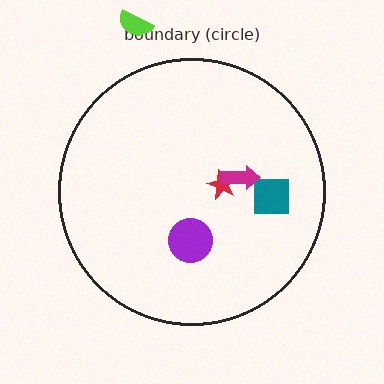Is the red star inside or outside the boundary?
Inside.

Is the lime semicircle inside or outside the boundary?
Outside.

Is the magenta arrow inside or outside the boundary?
Inside.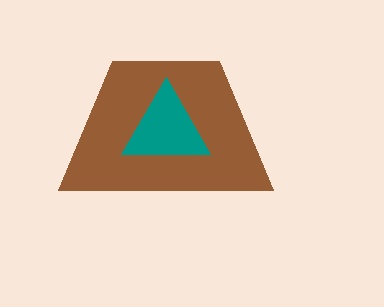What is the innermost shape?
The teal triangle.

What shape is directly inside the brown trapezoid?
The teal triangle.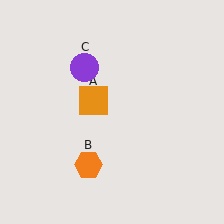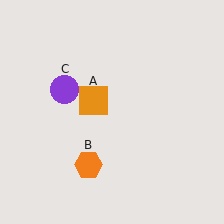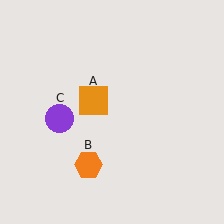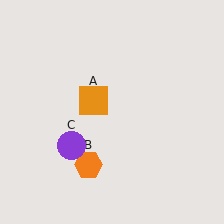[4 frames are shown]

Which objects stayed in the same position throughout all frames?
Orange square (object A) and orange hexagon (object B) remained stationary.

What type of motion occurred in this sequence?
The purple circle (object C) rotated counterclockwise around the center of the scene.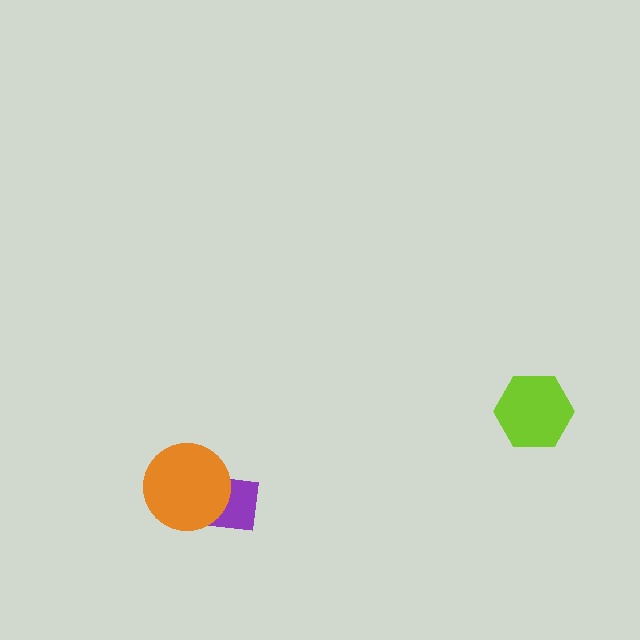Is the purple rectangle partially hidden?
Yes, it is partially covered by another shape.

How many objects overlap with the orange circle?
1 object overlaps with the orange circle.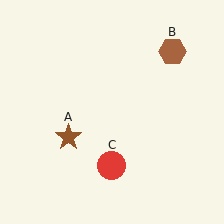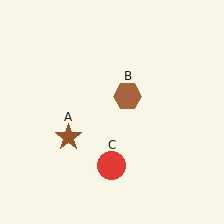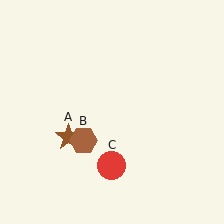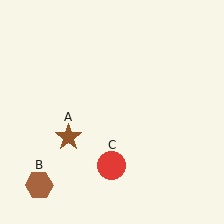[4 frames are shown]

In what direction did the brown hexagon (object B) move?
The brown hexagon (object B) moved down and to the left.